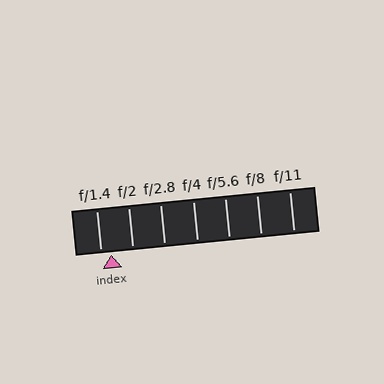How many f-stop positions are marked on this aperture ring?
There are 7 f-stop positions marked.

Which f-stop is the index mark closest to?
The index mark is closest to f/1.4.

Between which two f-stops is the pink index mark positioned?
The index mark is between f/1.4 and f/2.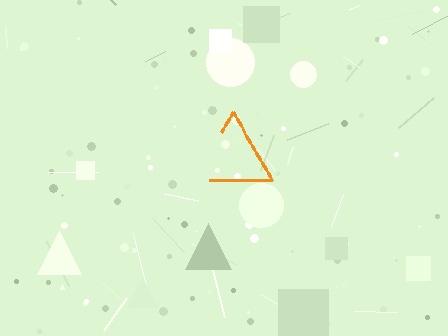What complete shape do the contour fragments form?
The contour fragments form a triangle.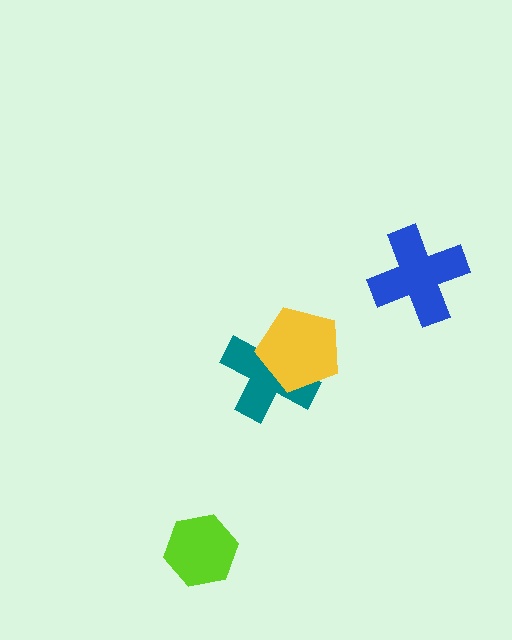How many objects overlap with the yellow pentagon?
1 object overlaps with the yellow pentagon.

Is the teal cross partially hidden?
Yes, it is partially covered by another shape.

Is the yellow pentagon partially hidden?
No, no other shape covers it.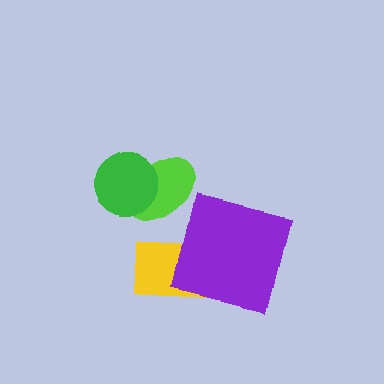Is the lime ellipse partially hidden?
Yes, it is partially covered by another shape.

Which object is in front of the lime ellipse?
The green circle is in front of the lime ellipse.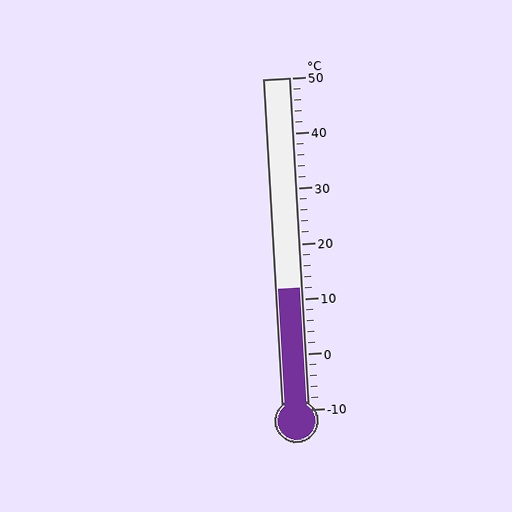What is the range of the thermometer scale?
The thermometer scale ranges from -10°C to 50°C.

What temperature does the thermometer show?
The thermometer shows approximately 12°C.